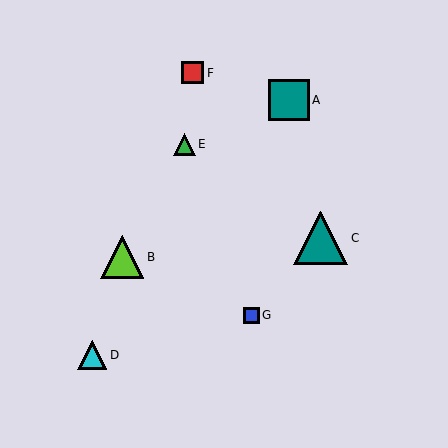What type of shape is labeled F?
Shape F is a red square.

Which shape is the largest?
The teal triangle (labeled C) is the largest.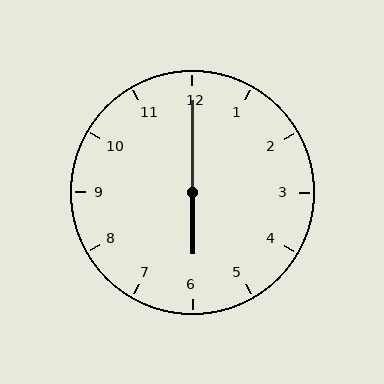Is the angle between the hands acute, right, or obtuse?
It is obtuse.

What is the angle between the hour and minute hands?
Approximately 180 degrees.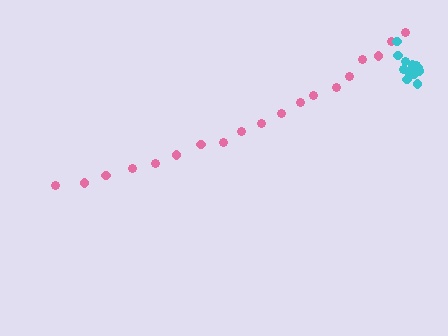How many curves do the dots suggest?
There are 2 distinct paths.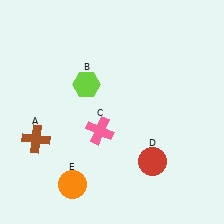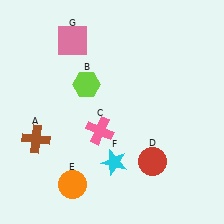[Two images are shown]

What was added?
A cyan star (F), a pink square (G) were added in Image 2.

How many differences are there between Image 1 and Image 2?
There are 2 differences between the two images.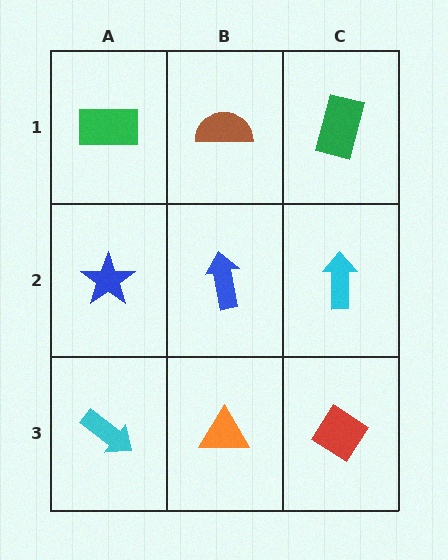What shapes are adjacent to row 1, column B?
A blue arrow (row 2, column B), a green rectangle (row 1, column A), a green rectangle (row 1, column C).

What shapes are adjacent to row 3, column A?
A blue star (row 2, column A), an orange triangle (row 3, column B).